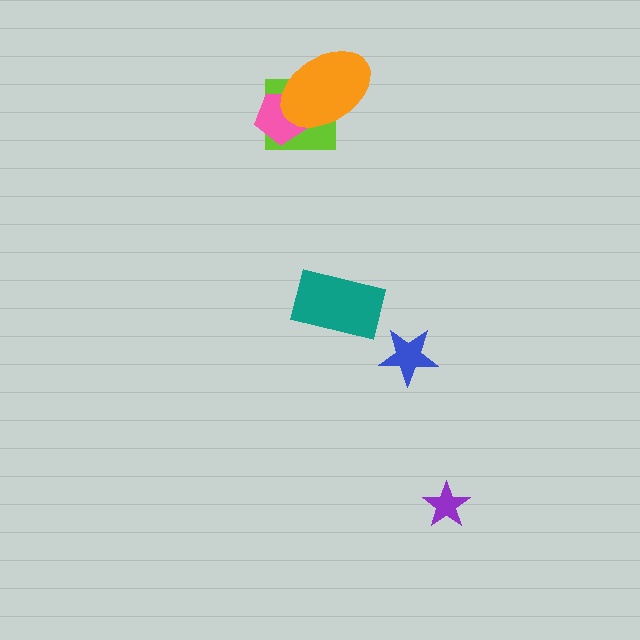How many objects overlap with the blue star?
0 objects overlap with the blue star.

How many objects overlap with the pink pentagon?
2 objects overlap with the pink pentagon.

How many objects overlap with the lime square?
2 objects overlap with the lime square.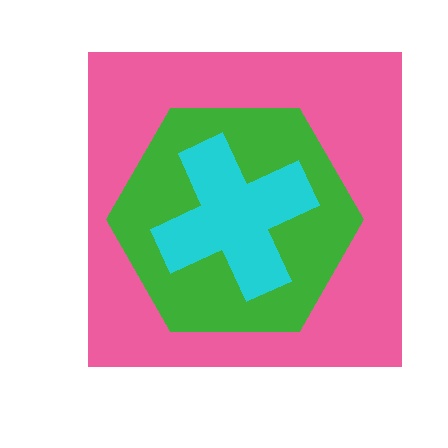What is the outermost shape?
The pink square.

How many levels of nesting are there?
3.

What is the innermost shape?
The cyan cross.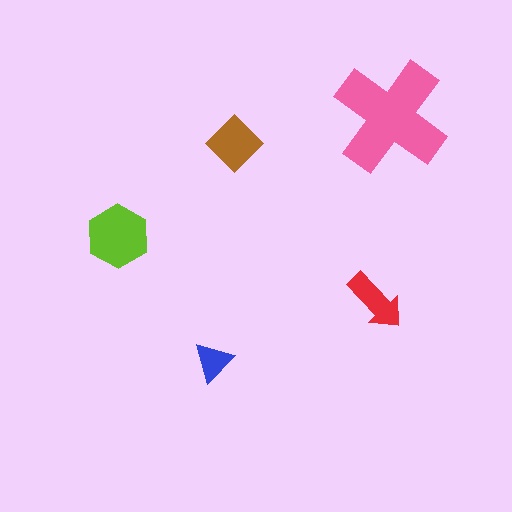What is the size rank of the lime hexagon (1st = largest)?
2nd.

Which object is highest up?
The pink cross is topmost.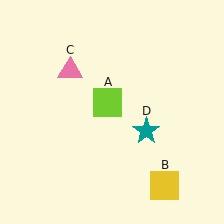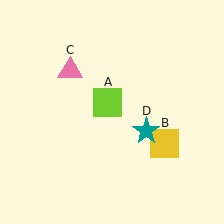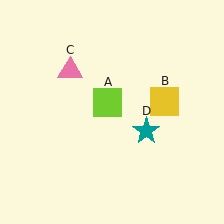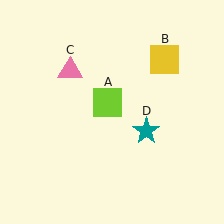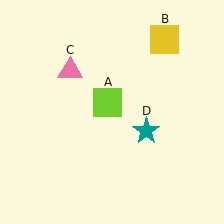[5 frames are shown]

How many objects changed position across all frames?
1 object changed position: yellow square (object B).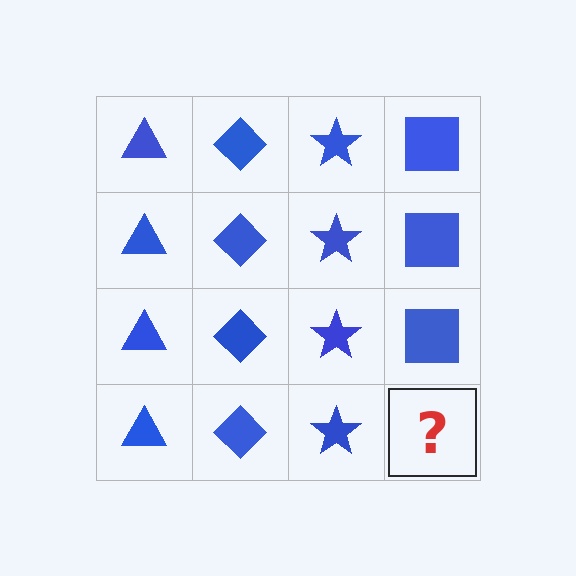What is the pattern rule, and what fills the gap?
The rule is that each column has a consistent shape. The gap should be filled with a blue square.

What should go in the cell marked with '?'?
The missing cell should contain a blue square.